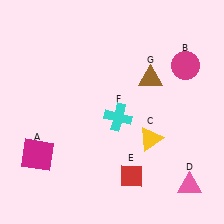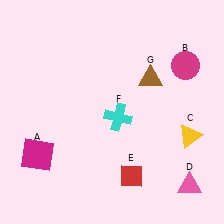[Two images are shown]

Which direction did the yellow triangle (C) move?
The yellow triangle (C) moved right.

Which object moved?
The yellow triangle (C) moved right.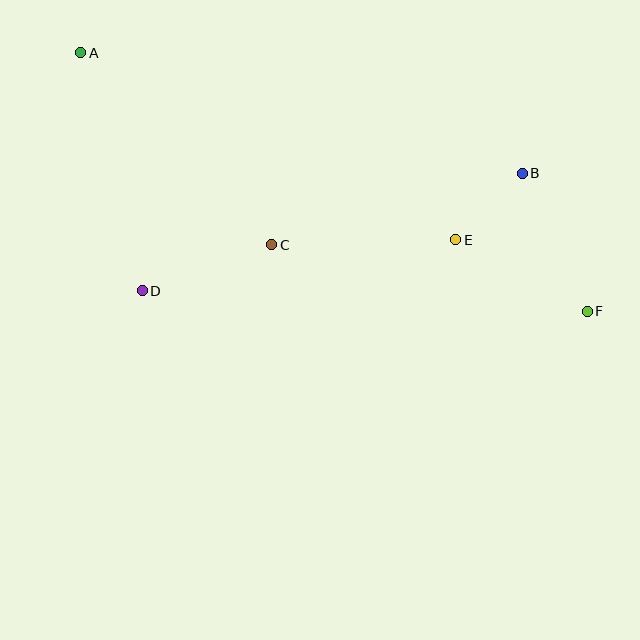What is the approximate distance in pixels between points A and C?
The distance between A and C is approximately 271 pixels.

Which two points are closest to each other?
Points B and E are closest to each other.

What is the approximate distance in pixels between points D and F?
The distance between D and F is approximately 446 pixels.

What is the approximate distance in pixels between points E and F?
The distance between E and F is approximately 150 pixels.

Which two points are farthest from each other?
Points A and F are farthest from each other.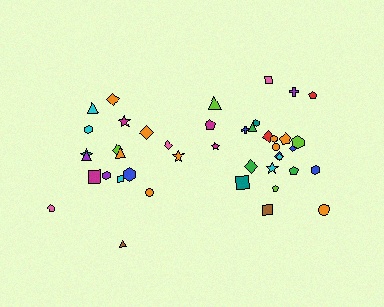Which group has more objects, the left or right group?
The right group.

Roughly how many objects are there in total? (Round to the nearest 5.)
Roughly 45 objects in total.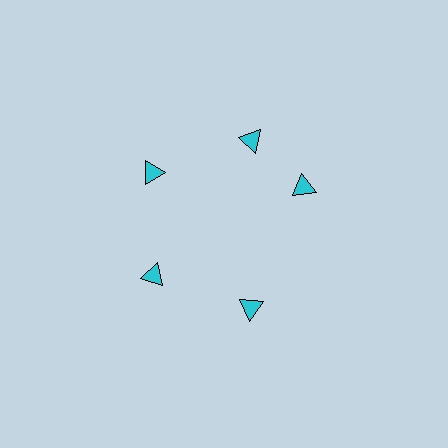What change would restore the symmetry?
The symmetry would be restored by rotating it back into even spacing with its neighbors so that all 5 triangles sit at equal angles and equal distance from the center.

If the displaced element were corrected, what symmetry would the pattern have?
It would have 5-fold rotational symmetry — the pattern would map onto itself every 72 degrees.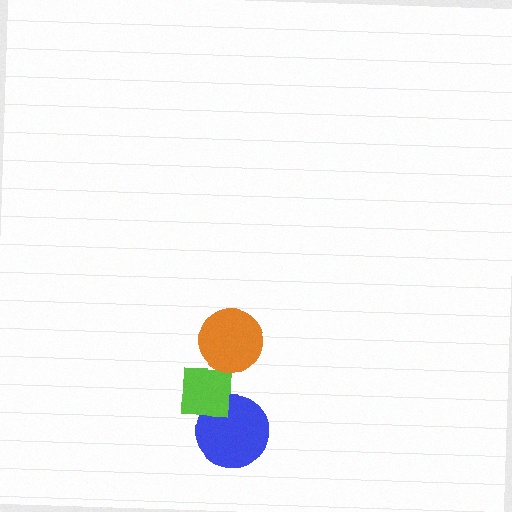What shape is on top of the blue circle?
The lime square is on top of the blue circle.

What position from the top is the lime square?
The lime square is 2nd from the top.